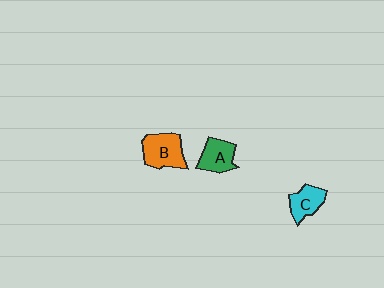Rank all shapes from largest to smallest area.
From largest to smallest: B (orange), A (green), C (cyan).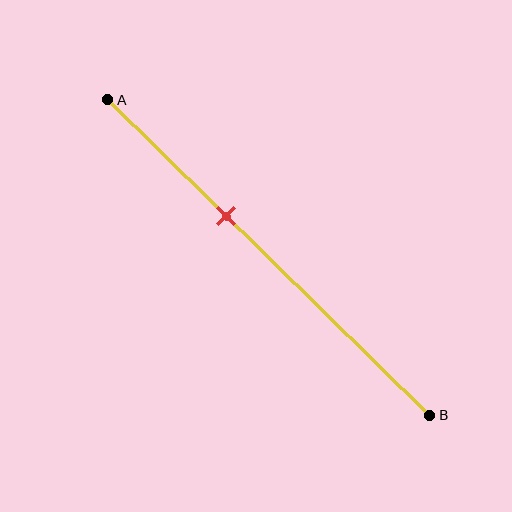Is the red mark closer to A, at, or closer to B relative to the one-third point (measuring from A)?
The red mark is closer to point B than the one-third point of segment AB.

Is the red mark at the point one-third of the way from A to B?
No, the mark is at about 35% from A, not at the 33% one-third point.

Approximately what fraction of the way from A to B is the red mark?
The red mark is approximately 35% of the way from A to B.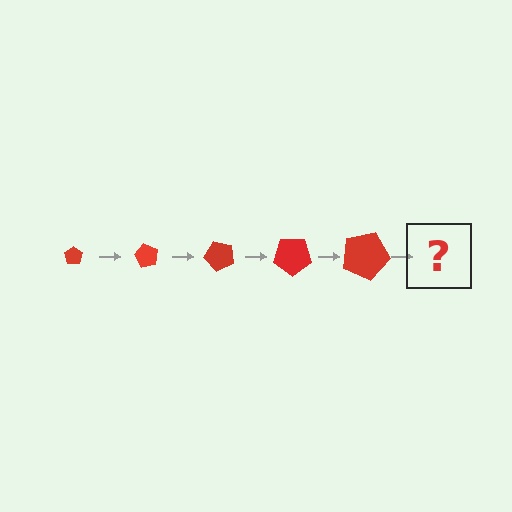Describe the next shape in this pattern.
It should be a pentagon, larger than the previous one and rotated 300 degrees from the start.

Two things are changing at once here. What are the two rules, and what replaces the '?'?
The two rules are that the pentagon grows larger each step and it rotates 60 degrees each step. The '?' should be a pentagon, larger than the previous one and rotated 300 degrees from the start.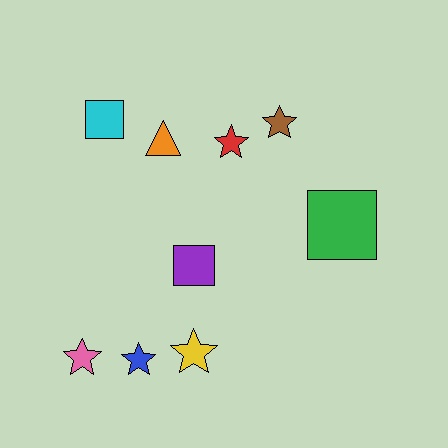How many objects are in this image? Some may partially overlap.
There are 9 objects.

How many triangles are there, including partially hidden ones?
There is 1 triangle.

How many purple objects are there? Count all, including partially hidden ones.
There is 1 purple object.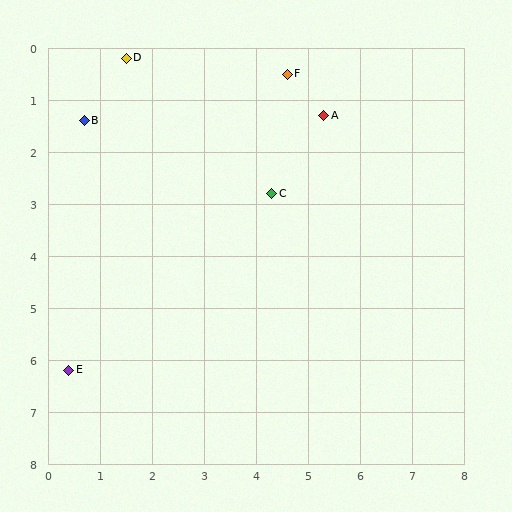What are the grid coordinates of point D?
Point D is at approximately (1.5, 0.2).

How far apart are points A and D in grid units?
Points A and D are about 4.0 grid units apart.